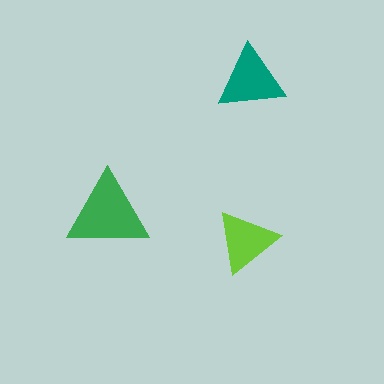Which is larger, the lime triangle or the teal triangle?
The teal one.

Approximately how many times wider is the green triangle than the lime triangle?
About 1.5 times wider.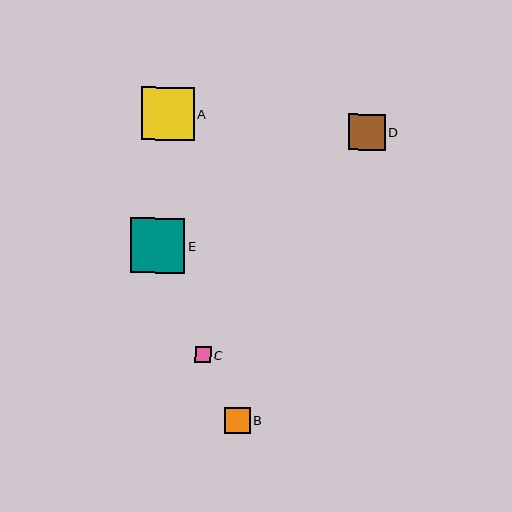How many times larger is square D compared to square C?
Square D is approximately 2.3 times the size of square C.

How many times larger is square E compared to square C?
Square E is approximately 3.5 times the size of square C.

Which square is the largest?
Square E is the largest with a size of approximately 54 pixels.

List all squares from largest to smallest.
From largest to smallest: E, A, D, B, C.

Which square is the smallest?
Square C is the smallest with a size of approximately 16 pixels.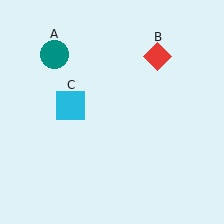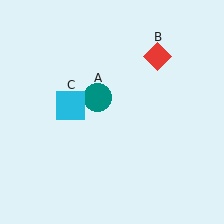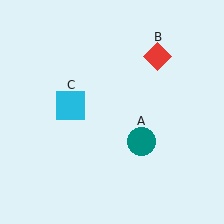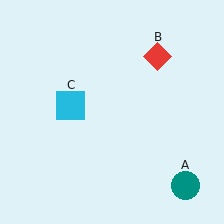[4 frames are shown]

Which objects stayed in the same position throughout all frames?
Red diamond (object B) and cyan square (object C) remained stationary.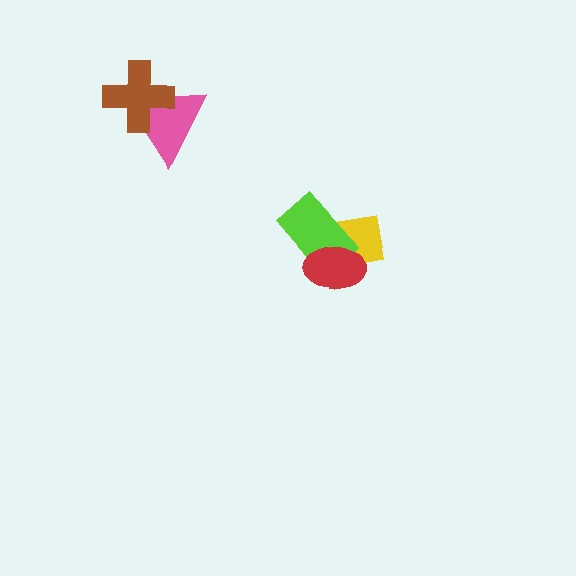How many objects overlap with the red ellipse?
2 objects overlap with the red ellipse.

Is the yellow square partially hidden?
Yes, it is partially covered by another shape.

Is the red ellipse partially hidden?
No, no other shape covers it.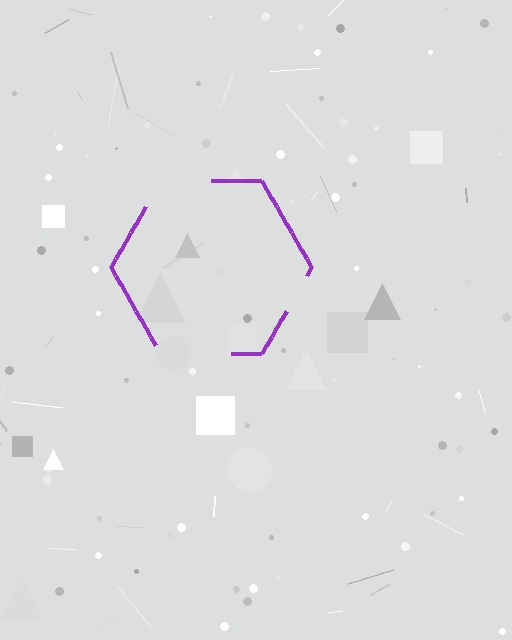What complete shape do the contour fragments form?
The contour fragments form a hexagon.